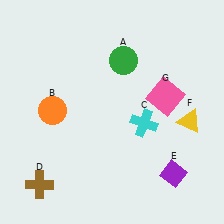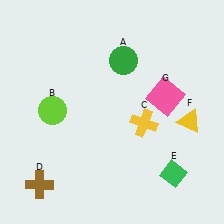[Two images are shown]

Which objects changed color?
B changed from orange to lime. C changed from cyan to yellow. E changed from purple to green.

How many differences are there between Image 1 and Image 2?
There are 3 differences between the two images.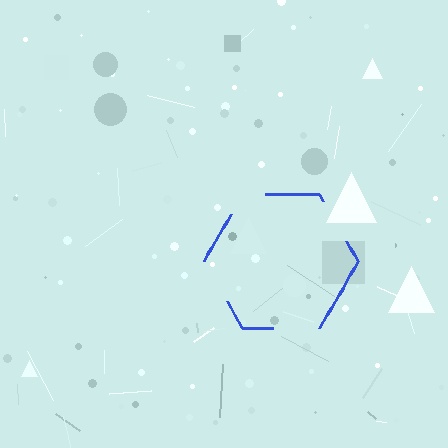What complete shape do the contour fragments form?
The contour fragments form a hexagon.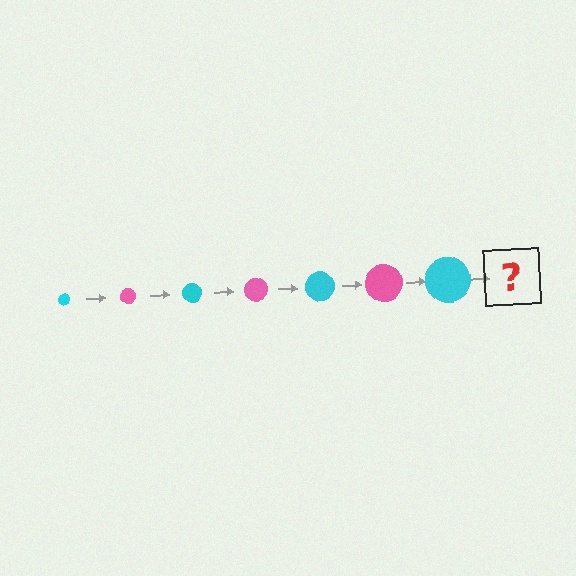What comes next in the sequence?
The next element should be a pink circle, larger than the previous one.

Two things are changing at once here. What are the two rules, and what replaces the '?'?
The two rules are that the circle grows larger each step and the color cycles through cyan and pink. The '?' should be a pink circle, larger than the previous one.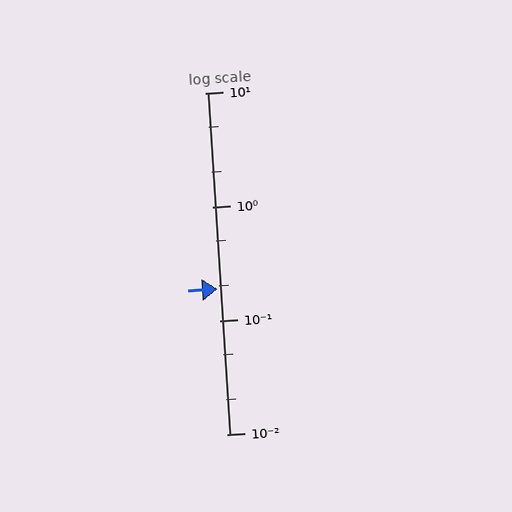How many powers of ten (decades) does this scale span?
The scale spans 3 decades, from 0.01 to 10.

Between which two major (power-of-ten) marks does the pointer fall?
The pointer is between 0.1 and 1.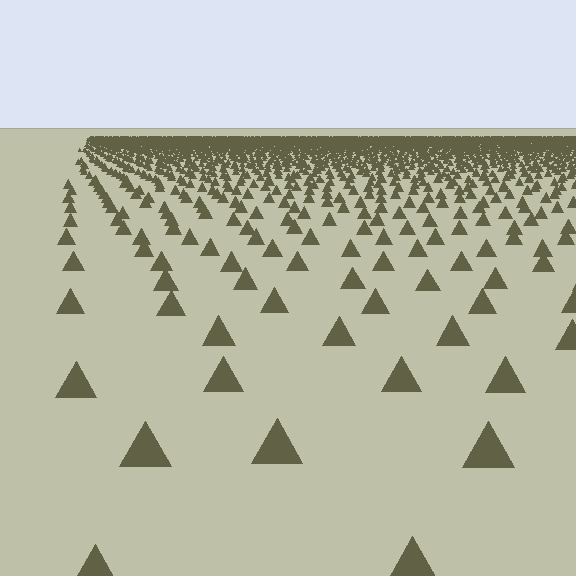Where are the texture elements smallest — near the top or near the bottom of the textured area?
Near the top.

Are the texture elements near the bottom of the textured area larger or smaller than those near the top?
Larger. Near the bottom, elements are closer to the viewer and appear at a bigger on-screen size.